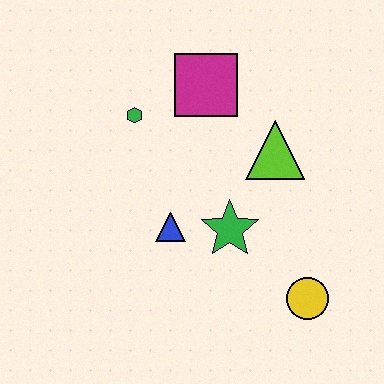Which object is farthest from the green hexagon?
The yellow circle is farthest from the green hexagon.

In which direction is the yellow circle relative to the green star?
The yellow circle is to the right of the green star.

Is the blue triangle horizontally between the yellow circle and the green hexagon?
Yes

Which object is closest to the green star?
The blue triangle is closest to the green star.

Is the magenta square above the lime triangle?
Yes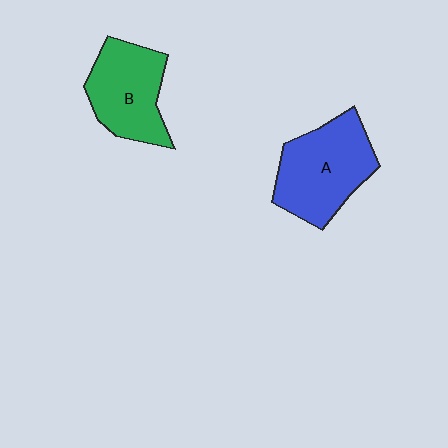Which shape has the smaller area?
Shape B (green).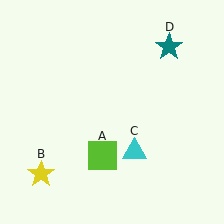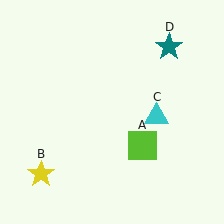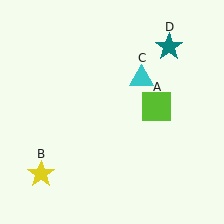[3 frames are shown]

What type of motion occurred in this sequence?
The lime square (object A), cyan triangle (object C) rotated counterclockwise around the center of the scene.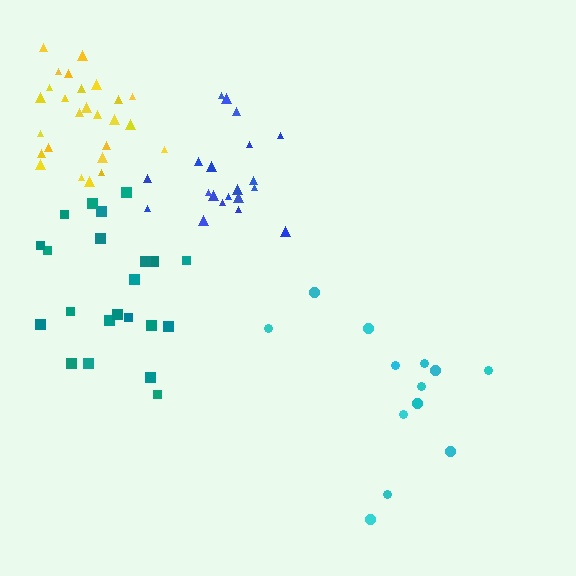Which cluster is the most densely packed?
Yellow.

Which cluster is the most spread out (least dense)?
Cyan.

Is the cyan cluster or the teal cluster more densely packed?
Teal.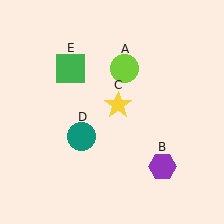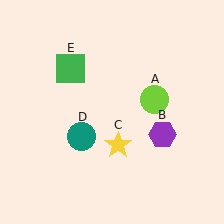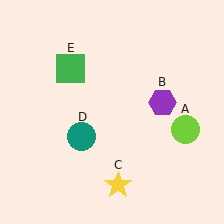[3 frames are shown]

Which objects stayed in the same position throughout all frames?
Teal circle (object D) and green square (object E) remained stationary.